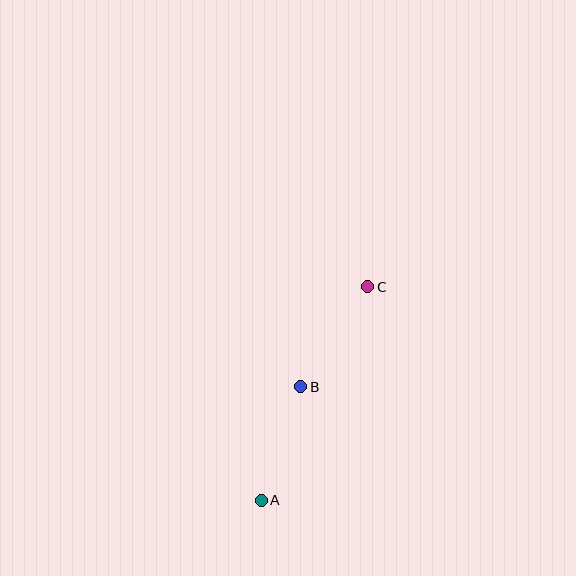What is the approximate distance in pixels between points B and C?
The distance between B and C is approximately 121 pixels.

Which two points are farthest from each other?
Points A and C are farthest from each other.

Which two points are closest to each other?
Points A and B are closest to each other.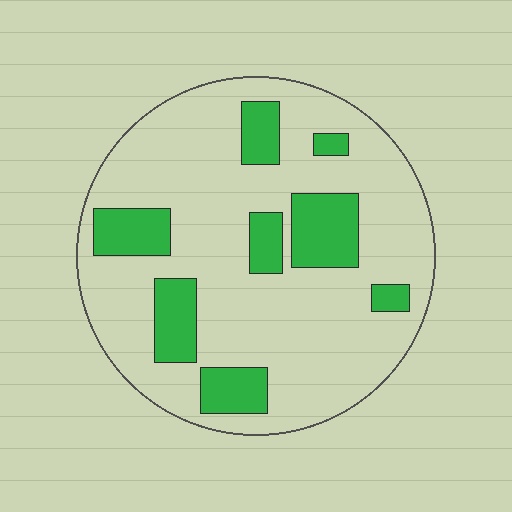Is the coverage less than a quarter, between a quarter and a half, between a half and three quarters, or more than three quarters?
Less than a quarter.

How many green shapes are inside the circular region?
8.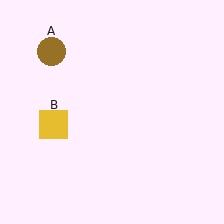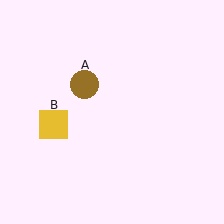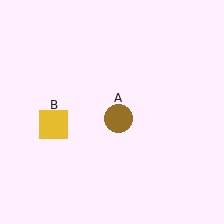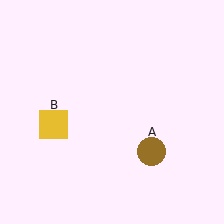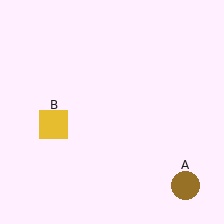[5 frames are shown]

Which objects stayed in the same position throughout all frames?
Yellow square (object B) remained stationary.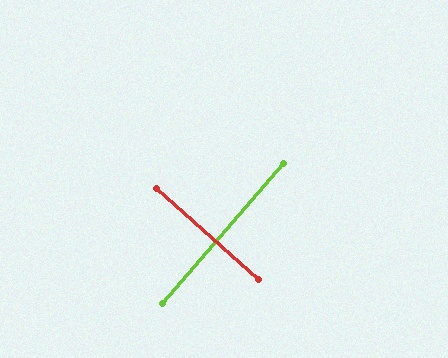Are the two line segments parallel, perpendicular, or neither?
Perpendicular — they meet at approximately 89°.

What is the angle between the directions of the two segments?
Approximately 89 degrees.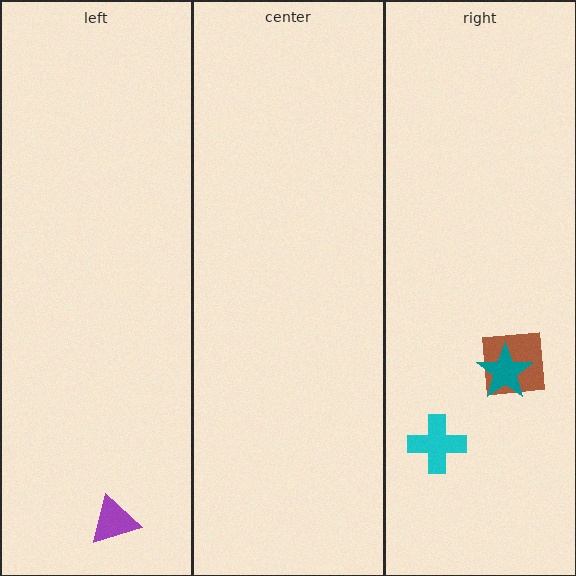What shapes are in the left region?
The purple triangle.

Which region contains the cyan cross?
The right region.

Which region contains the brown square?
The right region.